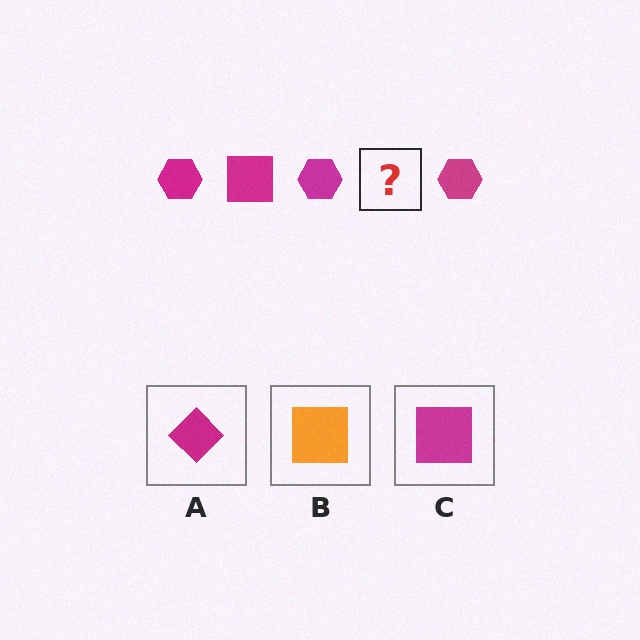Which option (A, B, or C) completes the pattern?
C.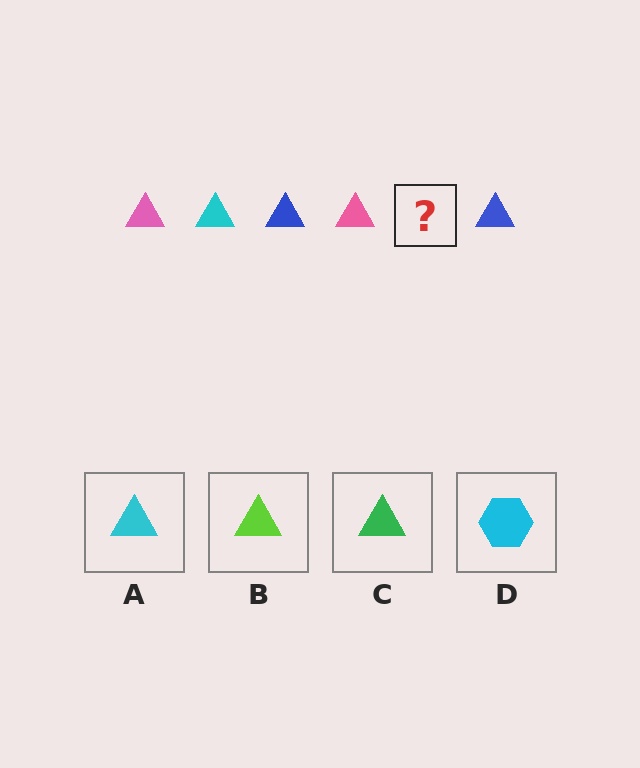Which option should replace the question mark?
Option A.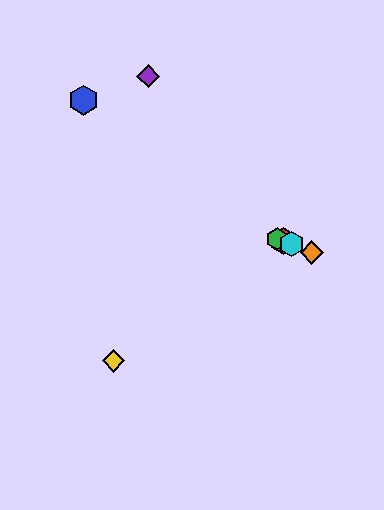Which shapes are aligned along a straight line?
The red hexagon, the green hexagon, the orange diamond, the cyan hexagon are aligned along a straight line.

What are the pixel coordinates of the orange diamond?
The orange diamond is at (312, 252).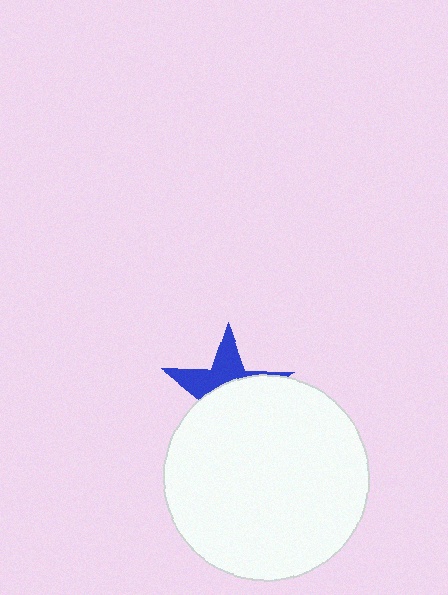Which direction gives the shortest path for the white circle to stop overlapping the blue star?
Moving down gives the shortest separation.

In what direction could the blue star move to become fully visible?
The blue star could move up. That would shift it out from behind the white circle entirely.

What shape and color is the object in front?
The object in front is a white circle.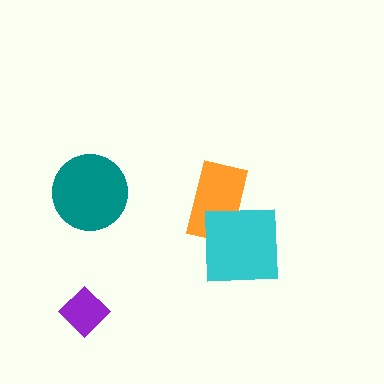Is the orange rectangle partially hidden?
Yes, it is partially covered by another shape.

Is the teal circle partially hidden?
No, no other shape covers it.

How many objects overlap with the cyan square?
1 object overlaps with the cyan square.